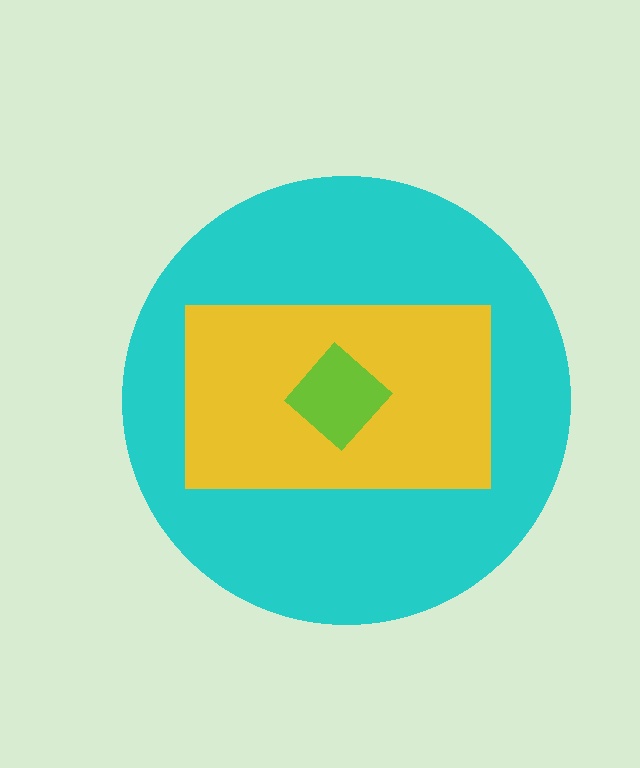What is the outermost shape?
The cyan circle.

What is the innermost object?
The lime diamond.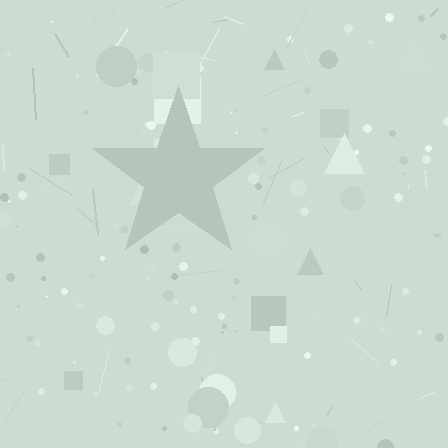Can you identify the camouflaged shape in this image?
The camouflaged shape is a star.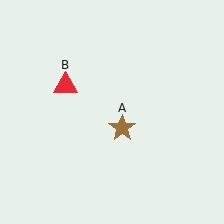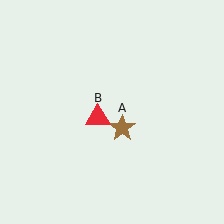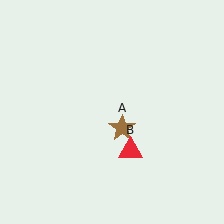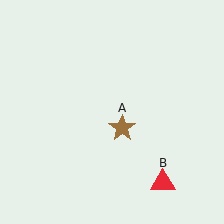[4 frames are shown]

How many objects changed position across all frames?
1 object changed position: red triangle (object B).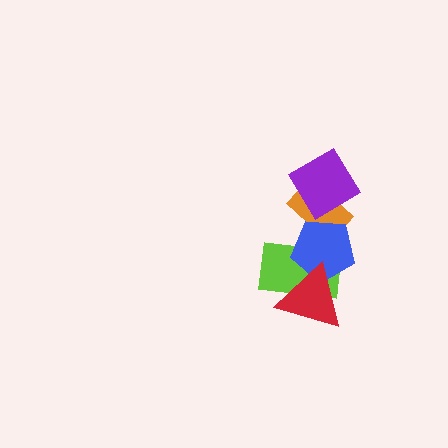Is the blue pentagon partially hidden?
Yes, it is partially covered by another shape.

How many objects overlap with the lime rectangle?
2 objects overlap with the lime rectangle.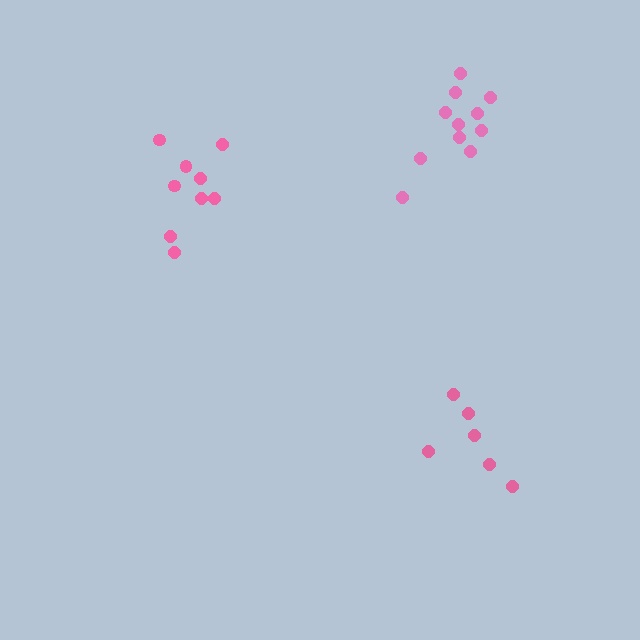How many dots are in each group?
Group 1: 6 dots, Group 2: 11 dots, Group 3: 9 dots (26 total).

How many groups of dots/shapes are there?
There are 3 groups.